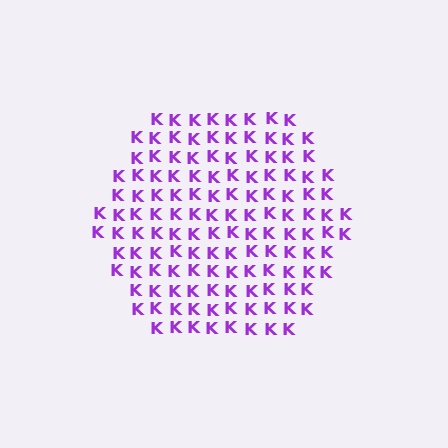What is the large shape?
The large shape is a hexagon.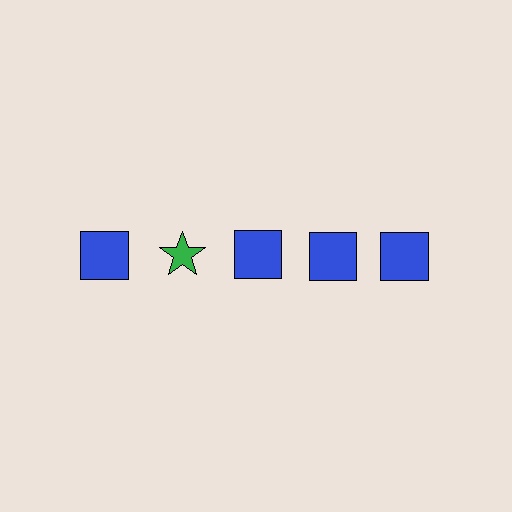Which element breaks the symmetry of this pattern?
The green star in the top row, second from left column breaks the symmetry. All other shapes are blue squares.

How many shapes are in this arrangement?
There are 5 shapes arranged in a grid pattern.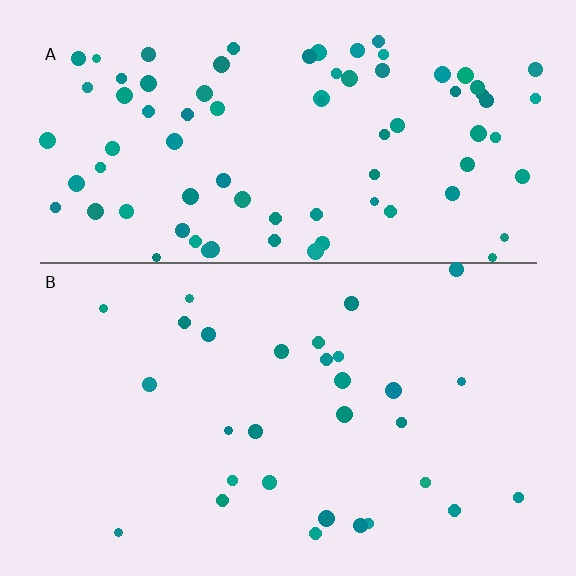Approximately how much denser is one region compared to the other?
Approximately 2.8× — region A over region B.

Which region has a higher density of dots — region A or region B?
A (the top).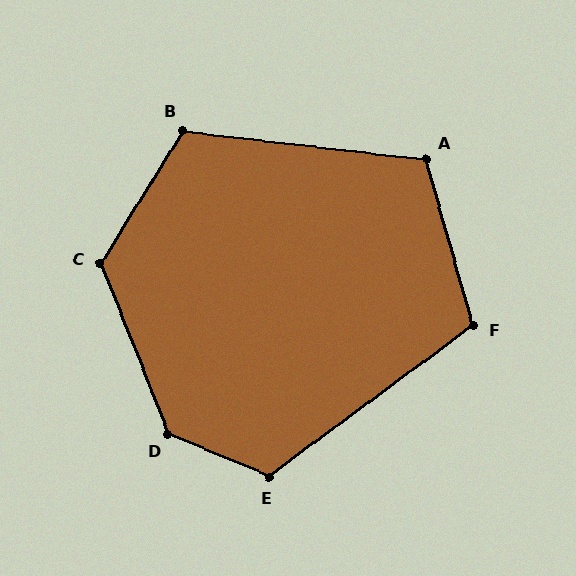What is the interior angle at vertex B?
Approximately 115 degrees (obtuse).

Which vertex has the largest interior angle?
D, at approximately 134 degrees.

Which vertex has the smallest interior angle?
F, at approximately 111 degrees.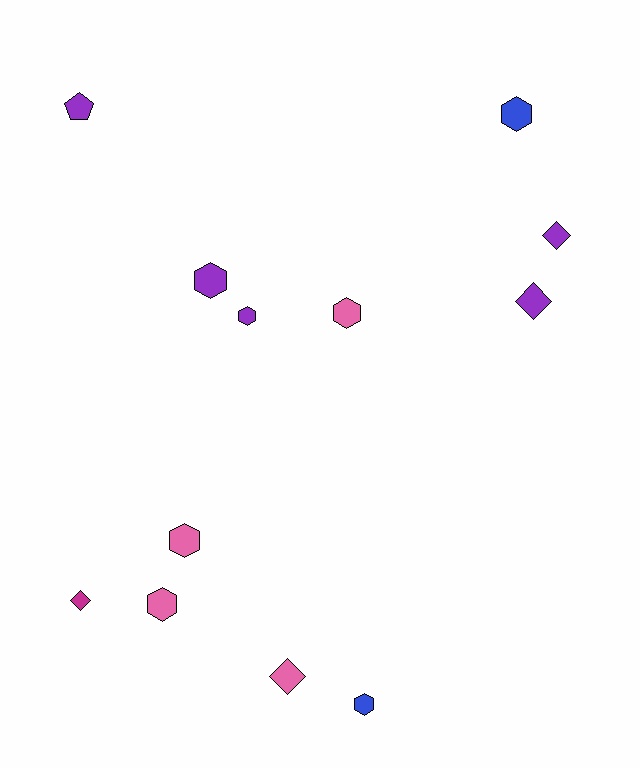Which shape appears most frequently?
Hexagon, with 7 objects.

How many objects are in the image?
There are 12 objects.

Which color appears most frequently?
Purple, with 5 objects.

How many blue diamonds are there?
There are no blue diamonds.